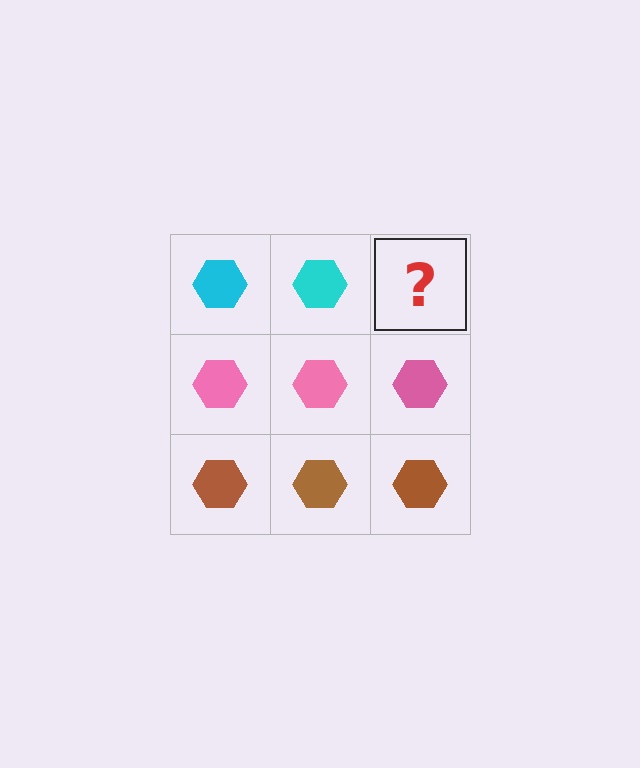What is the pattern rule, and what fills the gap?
The rule is that each row has a consistent color. The gap should be filled with a cyan hexagon.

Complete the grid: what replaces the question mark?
The question mark should be replaced with a cyan hexagon.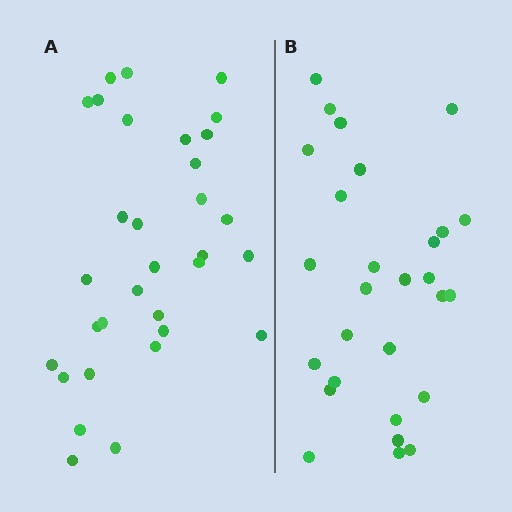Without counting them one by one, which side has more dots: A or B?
Region A (the left region) has more dots.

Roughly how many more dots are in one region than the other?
Region A has about 4 more dots than region B.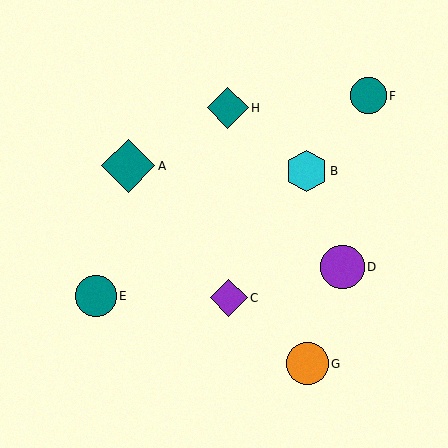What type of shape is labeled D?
Shape D is a purple circle.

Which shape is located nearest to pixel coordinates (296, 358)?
The orange circle (labeled G) at (307, 364) is nearest to that location.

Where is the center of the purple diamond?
The center of the purple diamond is at (229, 298).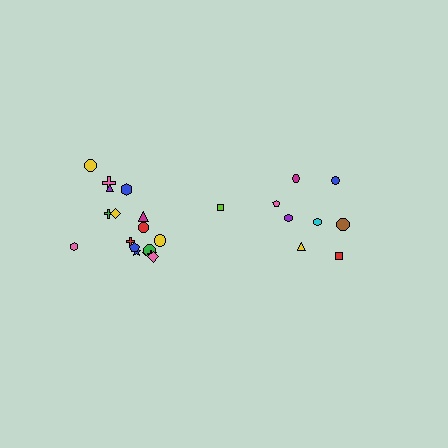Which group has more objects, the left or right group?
The left group.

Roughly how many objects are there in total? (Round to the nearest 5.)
Roughly 25 objects in total.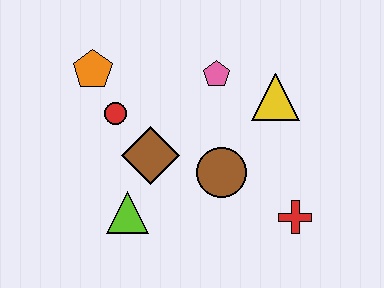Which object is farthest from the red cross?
The orange pentagon is farthest from the red cross.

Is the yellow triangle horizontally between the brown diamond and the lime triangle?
No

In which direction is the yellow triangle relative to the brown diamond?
The yellow triangle is to the right of the brown diamond.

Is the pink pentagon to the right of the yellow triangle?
No